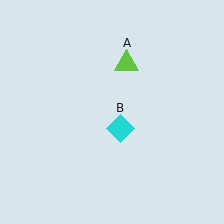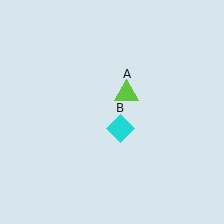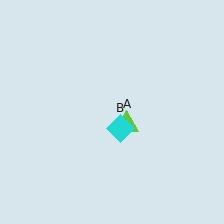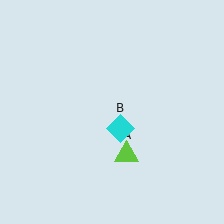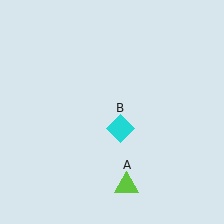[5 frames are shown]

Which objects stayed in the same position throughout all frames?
Cyan diamond (object B) remained stationary.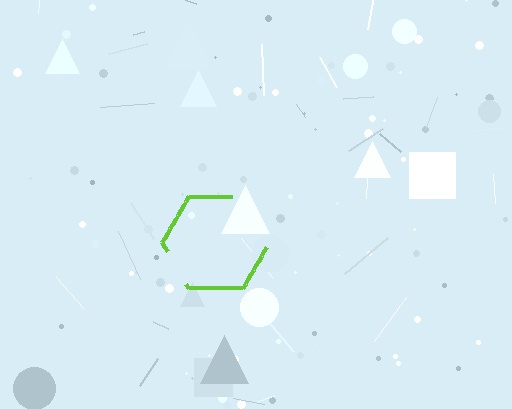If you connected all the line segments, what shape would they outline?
They would outline a hexagon.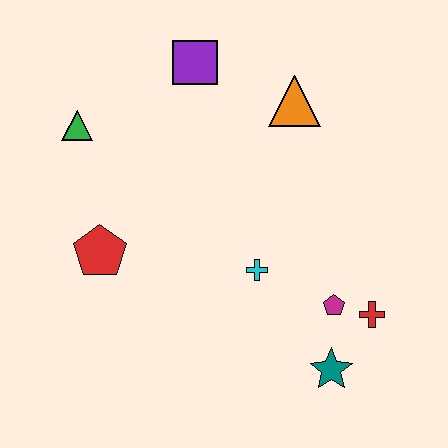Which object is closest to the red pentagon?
The green triangle is closest to the red pentagon.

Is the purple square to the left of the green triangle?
No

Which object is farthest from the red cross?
The green triangle is farthest from the red cross.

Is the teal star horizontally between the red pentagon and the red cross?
Yes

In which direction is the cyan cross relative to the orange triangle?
The cyan cross is below the orange triangle.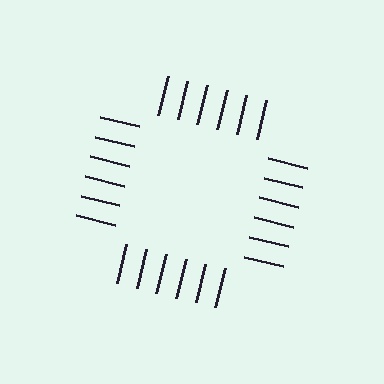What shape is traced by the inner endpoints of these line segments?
An illusory square — the line segments terminate on its edges but no continuous stroke is drawn.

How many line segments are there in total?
24 — 6 along each of the 4 edges.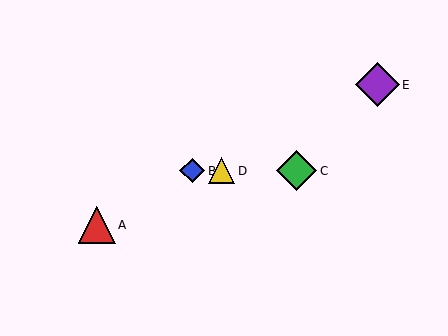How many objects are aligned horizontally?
3 objects (B, C, D) are aligned horizontally.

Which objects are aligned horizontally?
Objects B, C, D are aligned horizontally.